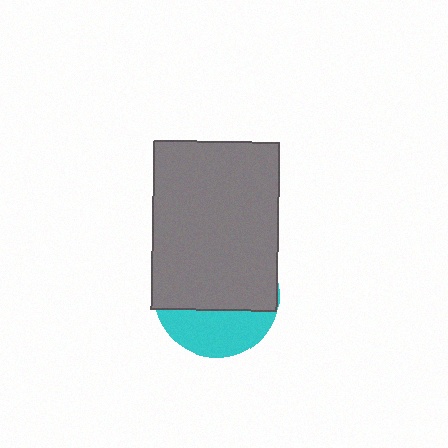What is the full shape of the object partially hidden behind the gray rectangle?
The partially hidden object is a cyan circle.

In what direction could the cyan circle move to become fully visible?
The cyan circle could move down. That would shift it out from behind the gray rectangle entirely.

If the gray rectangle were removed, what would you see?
You would see the complete cyan circle.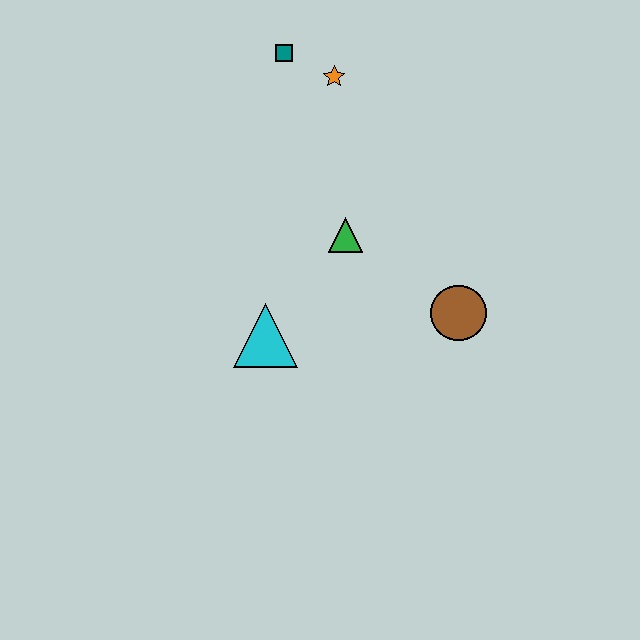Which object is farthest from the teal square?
The brown circle is farthest from the teal square.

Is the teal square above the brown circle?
Yes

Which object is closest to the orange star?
The teal square is closest to the orange star.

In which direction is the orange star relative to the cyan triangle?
The orange star is above the cyan triangle.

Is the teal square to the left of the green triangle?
Yes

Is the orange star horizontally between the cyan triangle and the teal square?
No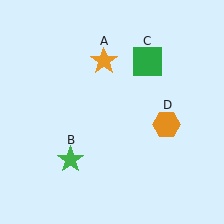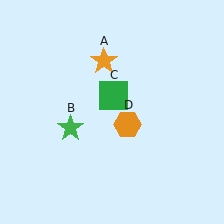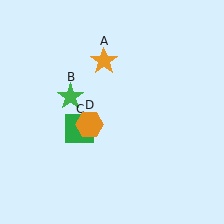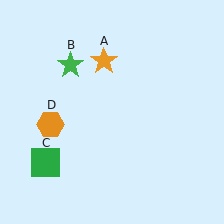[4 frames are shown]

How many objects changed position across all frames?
3 objects changed position: green star (object B), green square (object C), orange hexagon (object D).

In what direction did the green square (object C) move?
The green square (object C) moved down and to the left.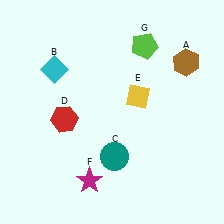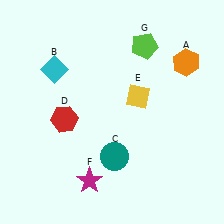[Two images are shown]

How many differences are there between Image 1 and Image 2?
There is 1 difference between the two images.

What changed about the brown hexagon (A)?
In Image 1, A is brown. In Image 2, it changed to orange.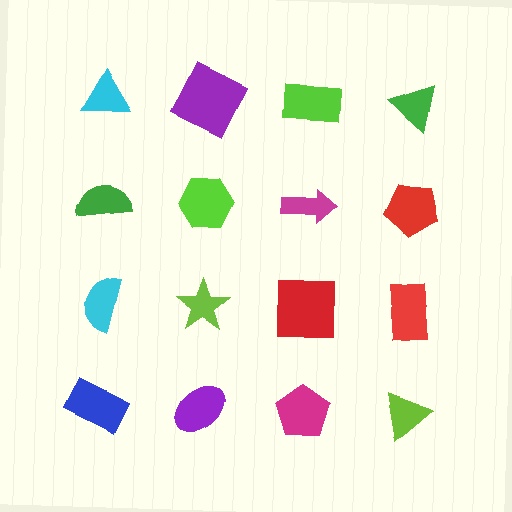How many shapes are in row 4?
4 shapes.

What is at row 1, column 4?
A green triangle.